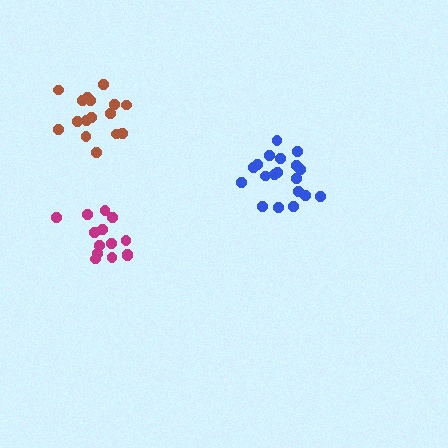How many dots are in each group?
Group 1: 19 dots, Group 2: 16 dots, Group 3: 15 dots (50 total).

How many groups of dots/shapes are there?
There are 3 groups.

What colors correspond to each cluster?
The clusters are colored: blue, brown, magenta.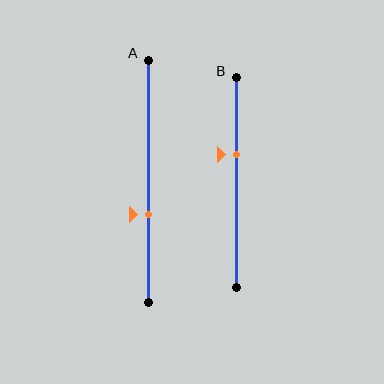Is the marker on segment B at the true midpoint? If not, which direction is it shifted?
No, the marker on segment B is shifted upward by about 14% of the segment length.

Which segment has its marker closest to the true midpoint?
Segment B has its marker closest to the true midpoint.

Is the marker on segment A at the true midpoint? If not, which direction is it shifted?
No, the marker on segment A is shifted downward by about 14% of the segment length.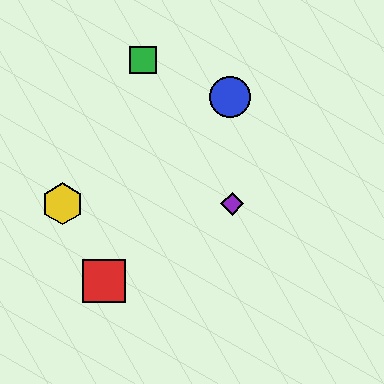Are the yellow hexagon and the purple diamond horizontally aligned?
Yes, both are at y≈204.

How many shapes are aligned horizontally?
2 shapes (the yellow hexagon, the purple diamond) are aligned horizontally.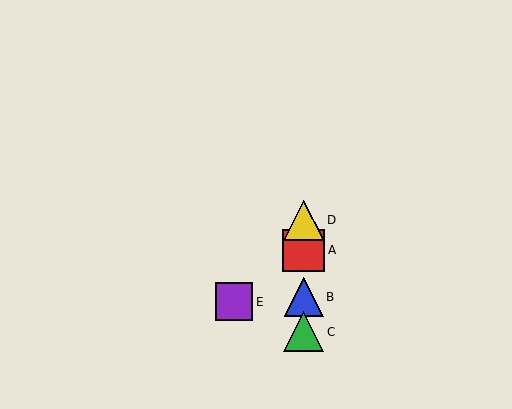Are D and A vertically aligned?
Yes, both are at x≈304.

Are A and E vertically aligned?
No, A is at x≈304 and E is at x≈234.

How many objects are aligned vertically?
4 objects (A, B, C, D) are aligned vertically.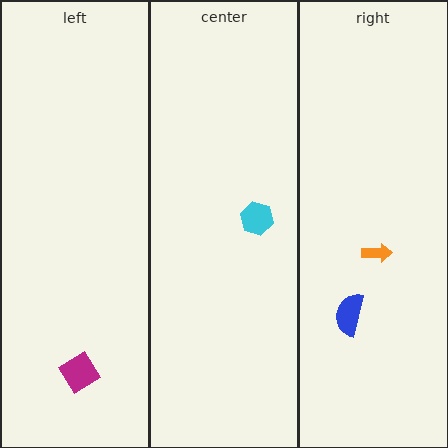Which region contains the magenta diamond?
The left region.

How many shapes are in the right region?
2.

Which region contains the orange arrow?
The right region.